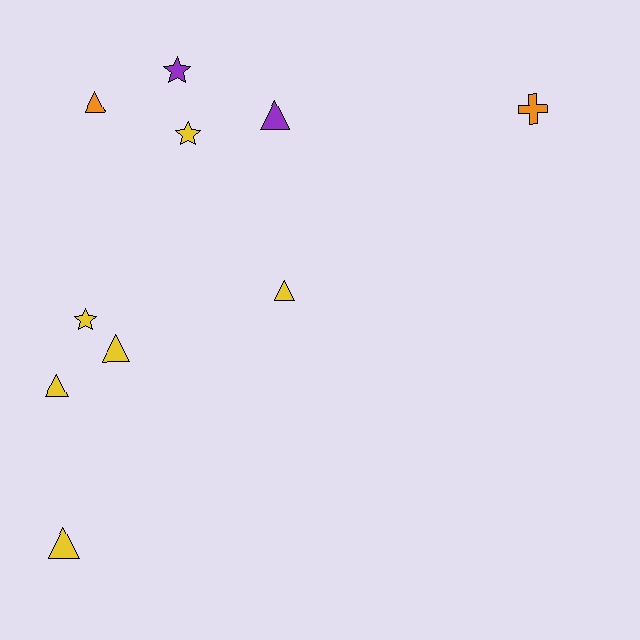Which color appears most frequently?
Yellow, with 6 objects.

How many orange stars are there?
There are no orange stars.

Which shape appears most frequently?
Triangle, with 6 objects.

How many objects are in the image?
There are 10 objects.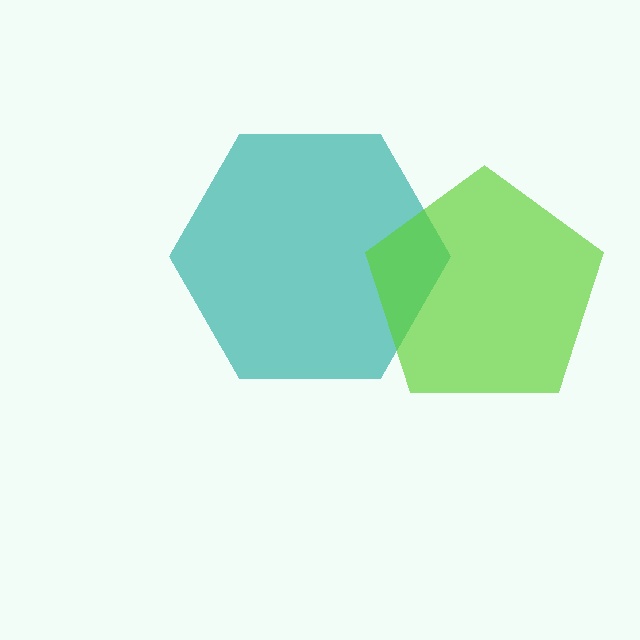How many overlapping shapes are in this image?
There are 2 overlapping shapes in the image.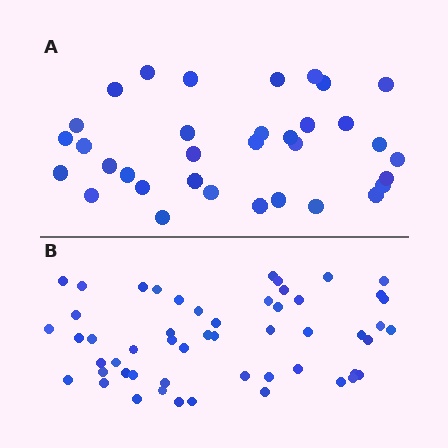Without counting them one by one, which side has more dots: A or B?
Region B (the bottom region) has more dots.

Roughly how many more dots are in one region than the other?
Region B has approximately 20 more dots than region A.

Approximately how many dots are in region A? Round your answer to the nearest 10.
About 30 dots. (The exact count is 34, which rounds to 30.)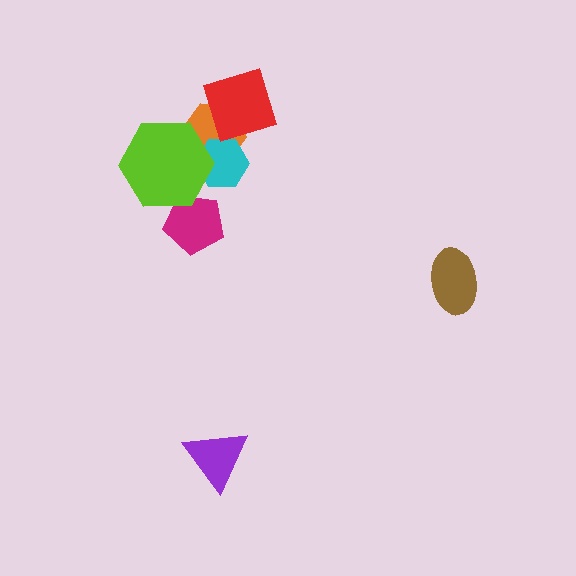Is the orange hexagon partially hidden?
Yes, it is partially covered by another shape.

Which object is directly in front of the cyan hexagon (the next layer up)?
The lime hexagon is directly in front of the cyan hexagon.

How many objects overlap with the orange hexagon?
3 objects overlap with the orange hexagon.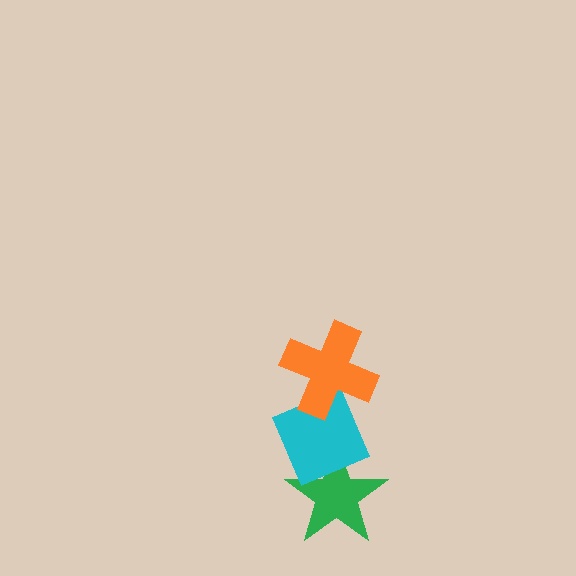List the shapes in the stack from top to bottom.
From top to bottom: the orange cross, the cyan diamond, the green star.